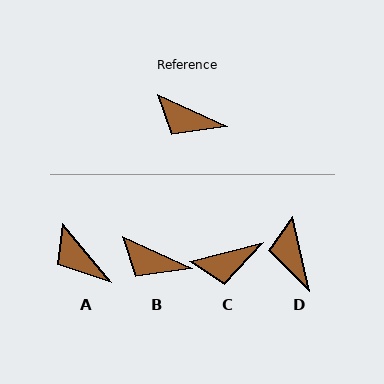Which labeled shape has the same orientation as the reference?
B.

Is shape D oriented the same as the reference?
No, it is off by about 53 degrees.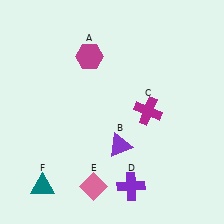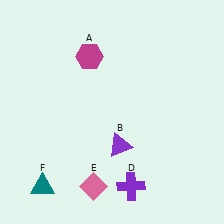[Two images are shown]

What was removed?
The magenta cross (C) was removed in Image 2.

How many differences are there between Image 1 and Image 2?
There is 1 difference between the two images.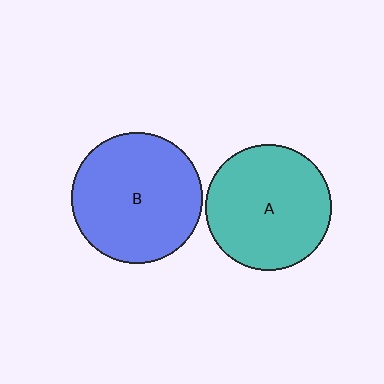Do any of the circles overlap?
No, none of the circles overlap.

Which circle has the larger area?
Circle B (blue).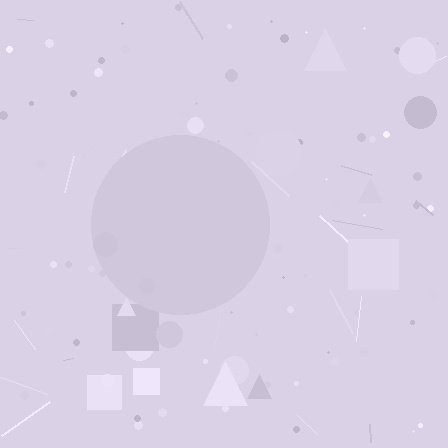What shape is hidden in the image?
A circle is hidden in the image.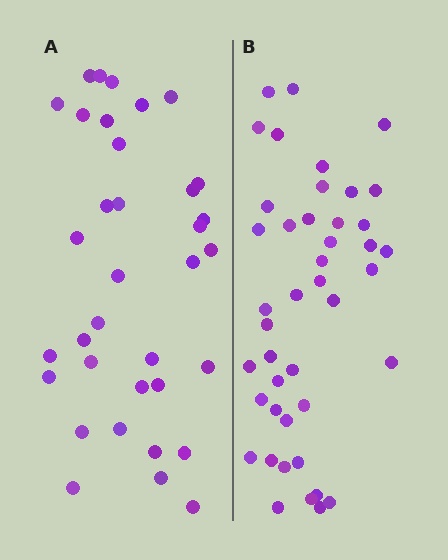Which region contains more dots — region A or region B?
Region B (the right region) has more dots.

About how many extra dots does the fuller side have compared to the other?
Region B has roughly 8 or so more dots than region A.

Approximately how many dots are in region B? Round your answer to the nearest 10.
About 40 dots. (The exact count is 43, which rounds to 40.)